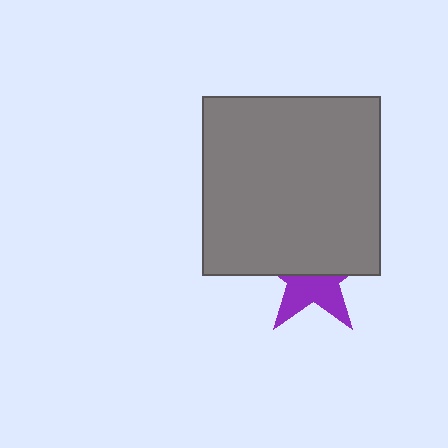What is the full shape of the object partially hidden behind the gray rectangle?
The partially hidden object is a purple star.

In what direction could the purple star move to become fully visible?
The purple star could move down. That would shift it out from behind the gray rectangle entirely.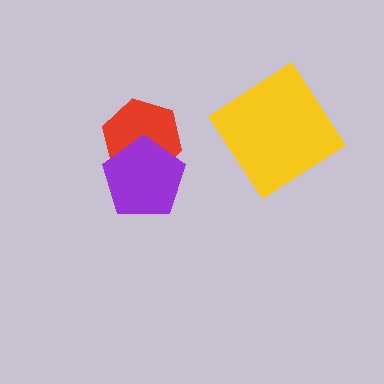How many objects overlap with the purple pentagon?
1 object overlaps with the purple pentagon.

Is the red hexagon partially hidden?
Yes, it is partially covered by another shape.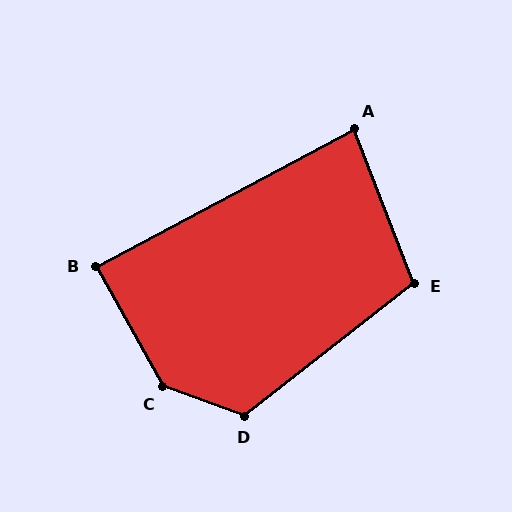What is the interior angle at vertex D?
Approximately 122 degrees (obtuse).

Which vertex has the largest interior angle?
C, at approximately 139 degrees.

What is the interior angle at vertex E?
Approximately 107 degrees (obtuse).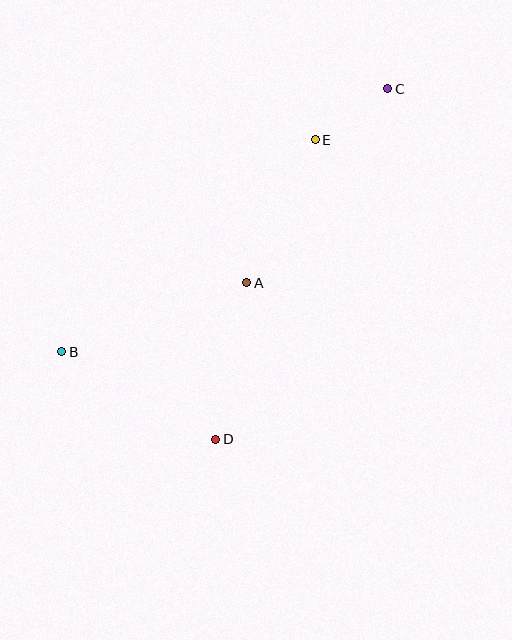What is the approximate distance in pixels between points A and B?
The distance between A and B is approximately 197 pixels.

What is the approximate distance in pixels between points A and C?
The distance between A and C is approximately 240 pixels.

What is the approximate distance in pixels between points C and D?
The distance between C and D is approximately 390 pixels.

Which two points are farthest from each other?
Points B and C are farthest from each other.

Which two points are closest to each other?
Points C and E are closest to each other.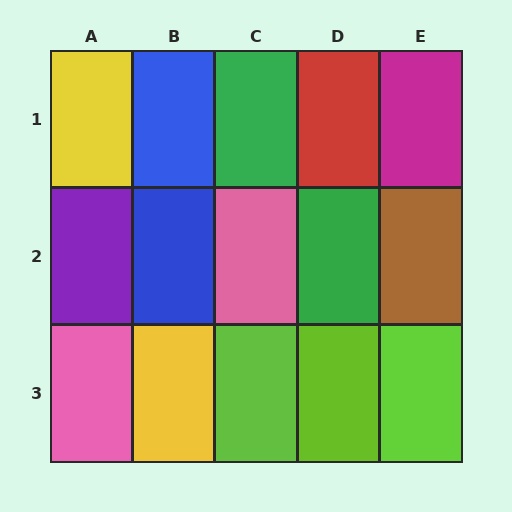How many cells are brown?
1 cell is brown.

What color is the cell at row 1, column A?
Yellow.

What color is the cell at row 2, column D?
Green.